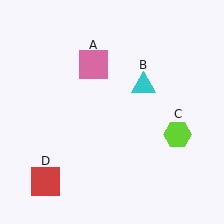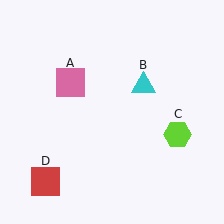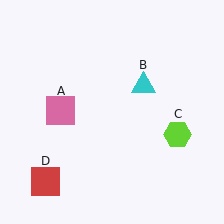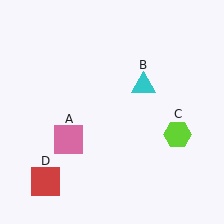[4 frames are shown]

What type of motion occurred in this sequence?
The pink square (object A) rotated counterclockwise around the center of the scene.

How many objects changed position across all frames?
1 object changed position: pink square (object A).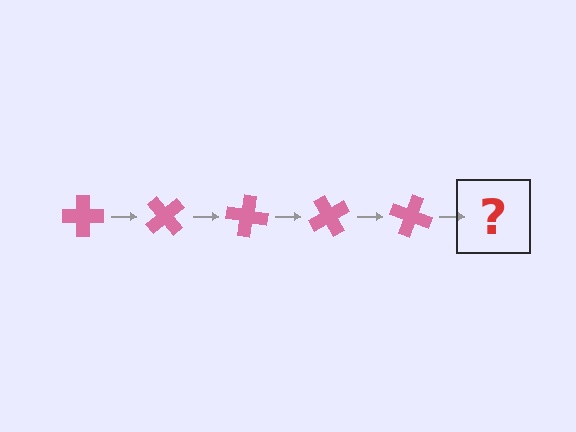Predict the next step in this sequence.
The next step is a pink cross rotated 250 degrees.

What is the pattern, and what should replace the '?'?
The pattern is that the cross rotates 50 degrees each step. The '?' should be a pink cross rotated 250 degrees.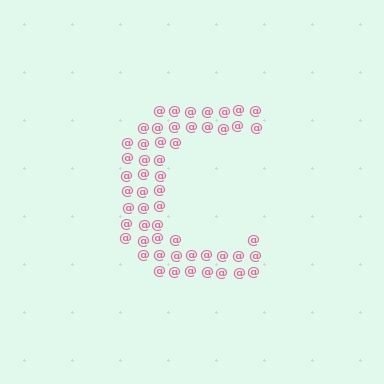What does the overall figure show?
The overall figure shows the letter C.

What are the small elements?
The small elements are at signs.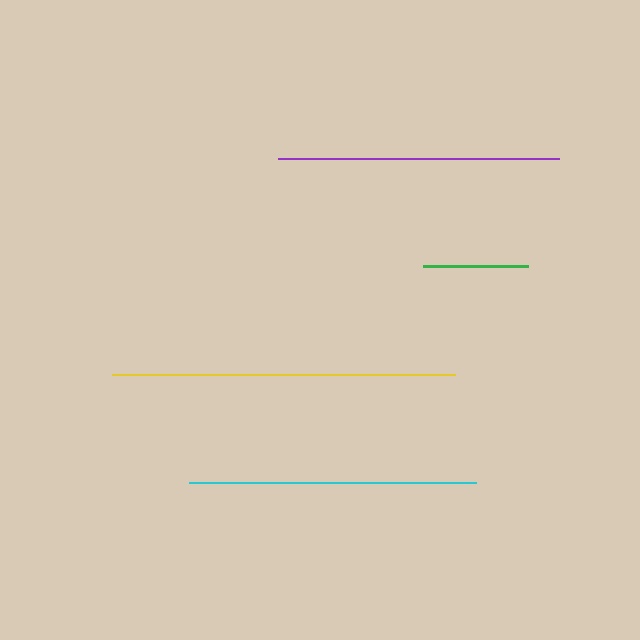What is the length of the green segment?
The green segment is approximately 104 pixels long.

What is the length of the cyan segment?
The cyan segment is approximately 287 pixels long.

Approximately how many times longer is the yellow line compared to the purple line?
The yellow line is approximately 1.2 times the length of the purple line.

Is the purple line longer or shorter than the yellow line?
The yellow line is longer than the purple line.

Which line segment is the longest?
The yellow line is the longest at approximately 343 pixels.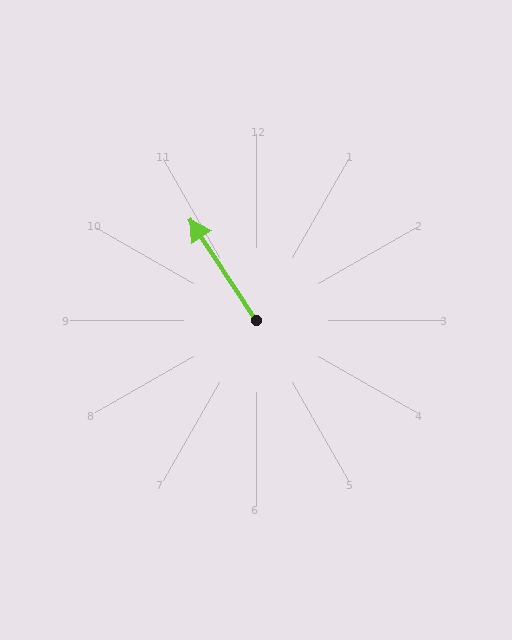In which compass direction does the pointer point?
Northwest.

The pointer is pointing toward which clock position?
Roughly 11 o'clock.